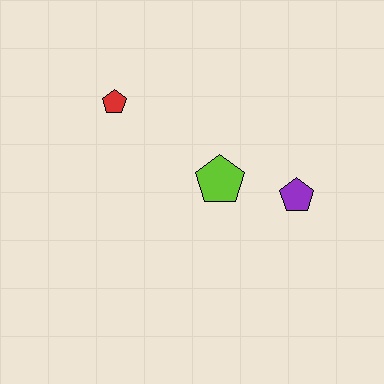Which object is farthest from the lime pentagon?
The red pentagon is farthest from the lime pentagon.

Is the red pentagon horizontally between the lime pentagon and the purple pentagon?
No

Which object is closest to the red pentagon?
The lime pentagon is closest to the red pentagon.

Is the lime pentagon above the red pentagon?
No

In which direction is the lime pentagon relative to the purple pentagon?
The lime pentagon is to the left of the purple pentagon.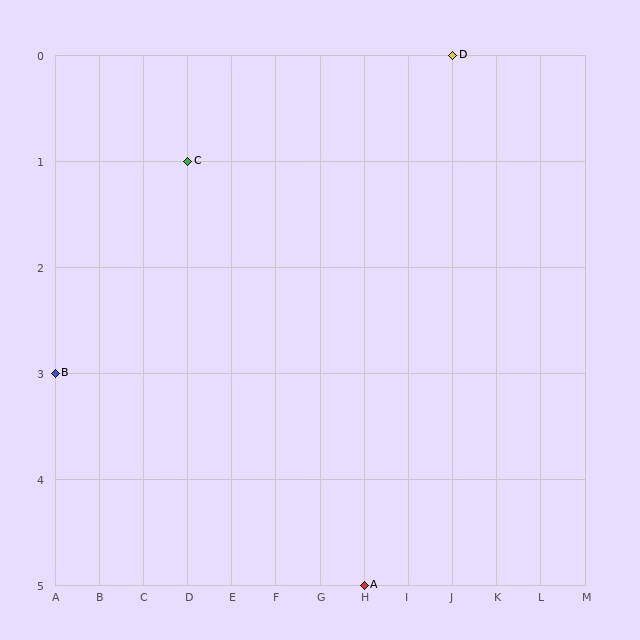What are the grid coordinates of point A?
Point A is at grid coordinates (H, 5).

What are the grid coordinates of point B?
Point B is at grid coordinates (A, 3).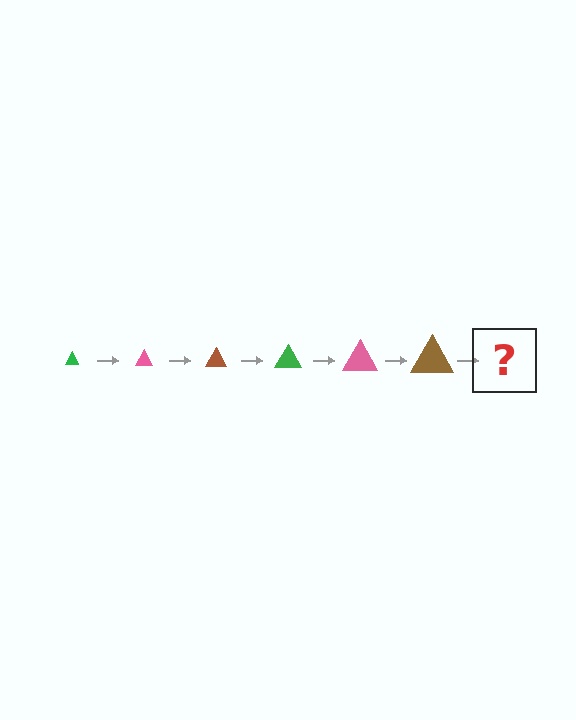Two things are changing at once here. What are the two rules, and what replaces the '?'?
The two rules are that the triangle grows larger each step and the color cycles through green, pink, and brown. The '?' should be a green triangle, larger than the previous one.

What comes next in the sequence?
The next element should be a green triangle, larger than the previous one.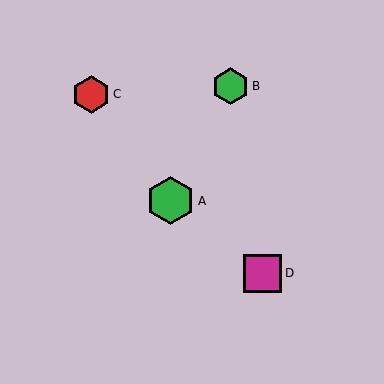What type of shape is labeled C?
Shape C is a red hexagon.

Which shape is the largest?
The green hexagon (labeled A) is the largest.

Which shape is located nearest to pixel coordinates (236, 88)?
The green hexagon (labeled B) at (230, 86) is nearest to that location.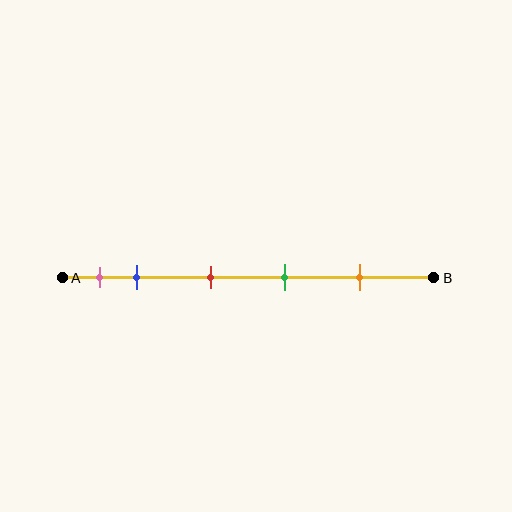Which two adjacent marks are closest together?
The pink and blue marks are the closest adjacent pair.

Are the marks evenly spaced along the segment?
No, the marks are not evenly spaced.